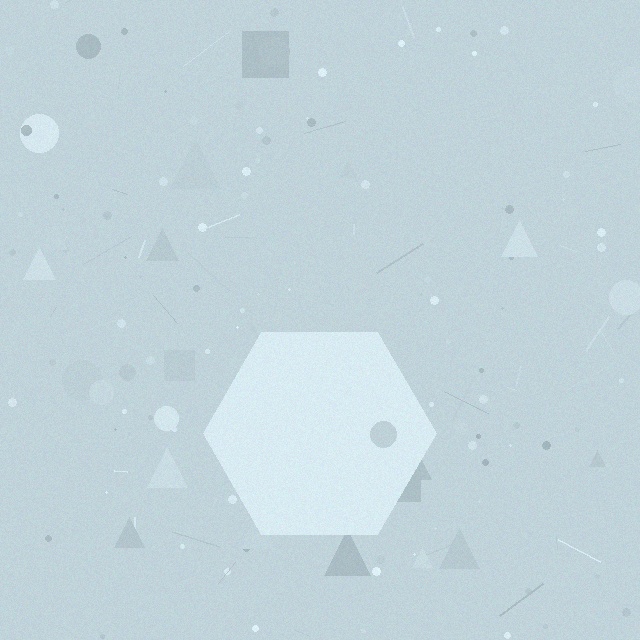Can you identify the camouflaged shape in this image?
The camouflaged shape is a hexagon.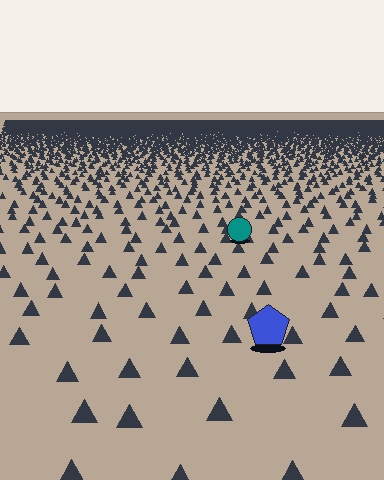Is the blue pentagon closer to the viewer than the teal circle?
Yes. The blue pentagon is closer — you can tell from the texture gradient: the ground texture is coarser near it.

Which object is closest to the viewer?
The blue pentagon is closest. The texture marks near it are larger and more spread out.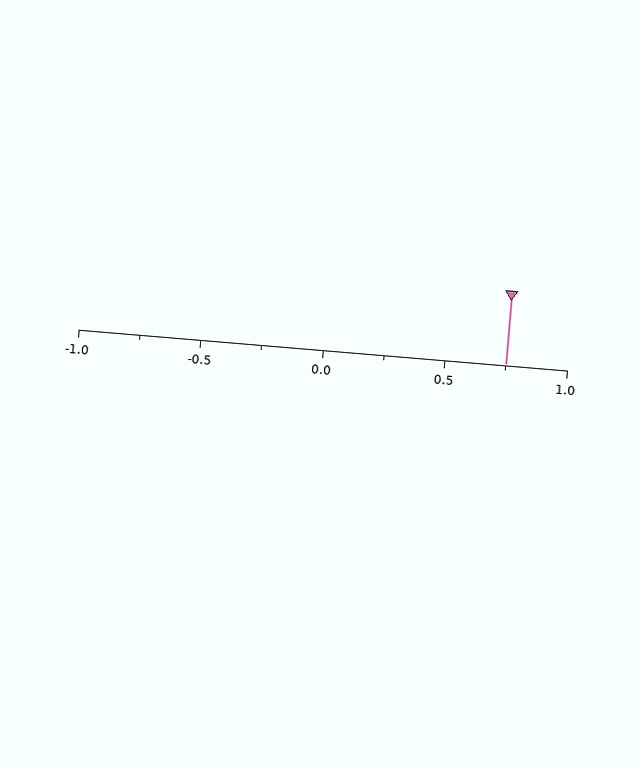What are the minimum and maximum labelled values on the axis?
The axis runs from -1.0 to 1.0.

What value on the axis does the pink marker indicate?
The marker indicates approximately 0.75.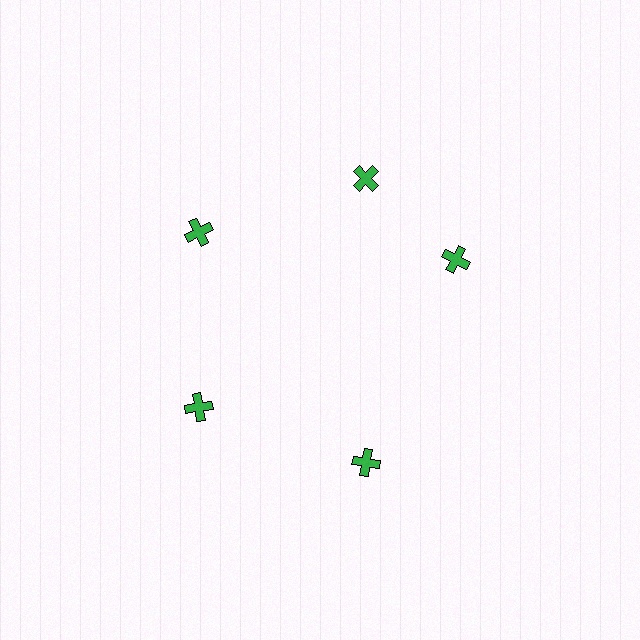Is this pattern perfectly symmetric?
No. The 5 green crosses are arranged in a ring, but one element near the 3 o'clock position is rotated out of alignment along the ring, breaking the 5-fold rotational symmetry.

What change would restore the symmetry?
The symmetry would be restored by rotating it back into even spacing with its neighbors so that all 5 crosses sit at equal angles and equal distance from the center.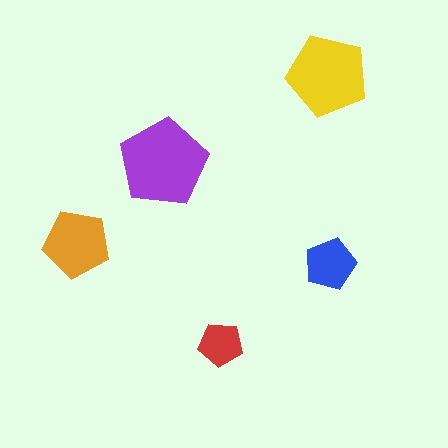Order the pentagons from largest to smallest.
the purple one, the yellow one, the orange one, the blue one, the red one.